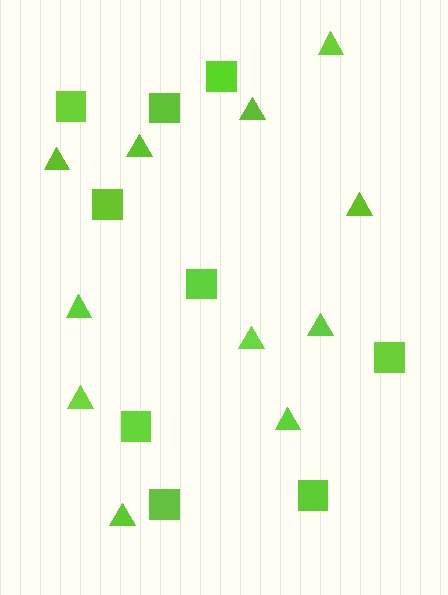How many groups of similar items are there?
There are 2 groups: one group of squares (9) and one group of triangles (11).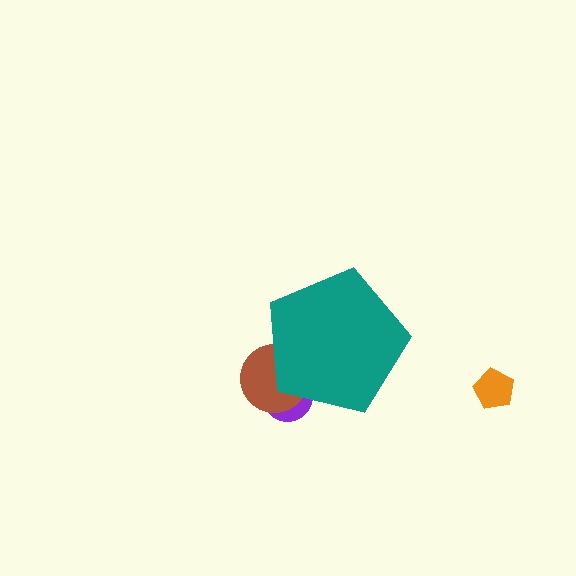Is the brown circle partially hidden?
Yes, the brown circle is partially hidden behind the teal pentagon.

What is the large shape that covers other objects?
A teal pentagon.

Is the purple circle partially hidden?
Yes, the purple circle is partially hidden behind the teal pentagon.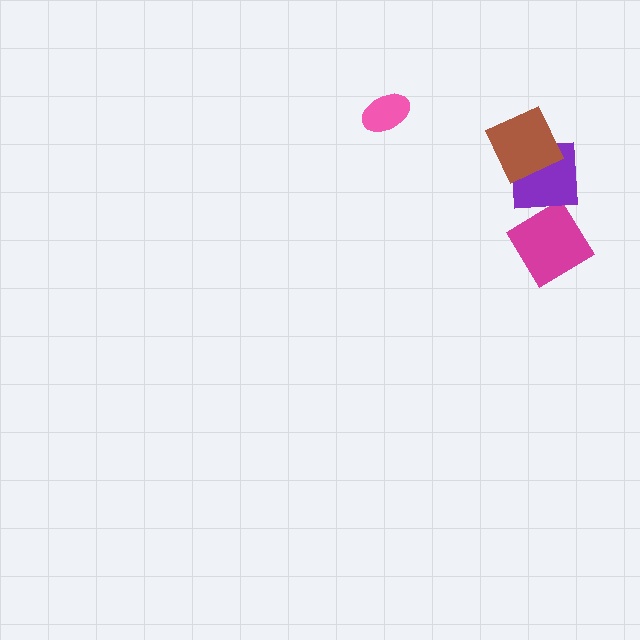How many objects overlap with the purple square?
2 objects overlap with the purple square.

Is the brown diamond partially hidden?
No, no other shape covers it.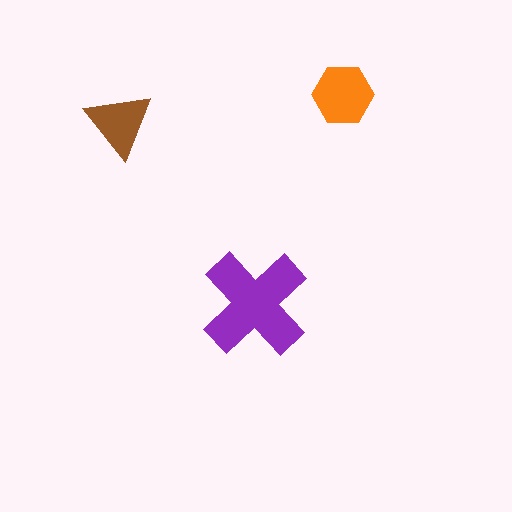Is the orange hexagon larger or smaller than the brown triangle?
Larger.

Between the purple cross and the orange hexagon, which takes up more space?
The purple cross.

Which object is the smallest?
The brown triangle.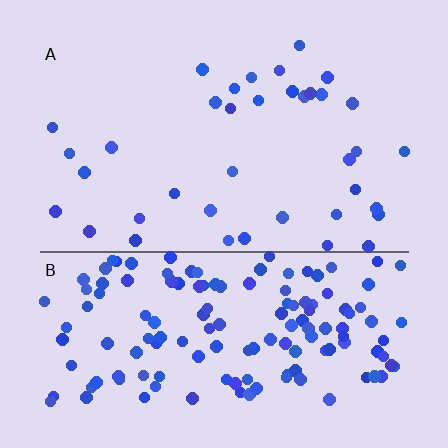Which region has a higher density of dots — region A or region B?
B (the bottom).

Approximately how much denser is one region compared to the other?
Approximately 3.9× — region B over region A.